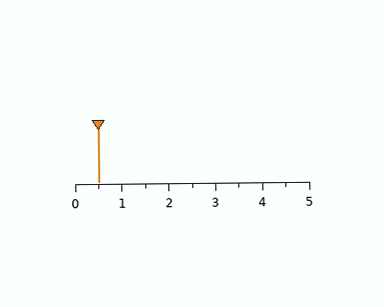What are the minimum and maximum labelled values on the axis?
The axis runs from 0 to 5.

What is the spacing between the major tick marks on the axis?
The major ticks are spaced 1 apart.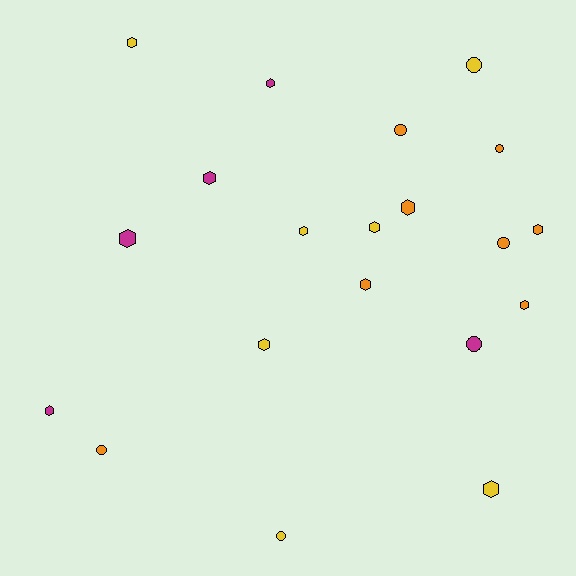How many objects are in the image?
There are 20 objects.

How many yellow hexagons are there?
There are 5 yellow hexagons.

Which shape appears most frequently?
Hexagon, with 13 objects.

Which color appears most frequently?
Orange, with 8 objects.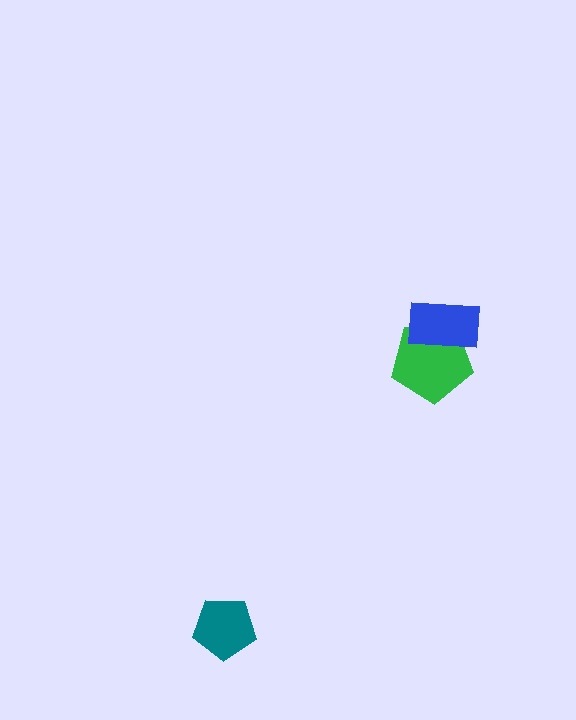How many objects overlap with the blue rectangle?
1 object overlaps with the blue rectangle.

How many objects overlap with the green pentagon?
1 object overlaps with the green pentagon.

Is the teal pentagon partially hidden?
No, no other shape covers it.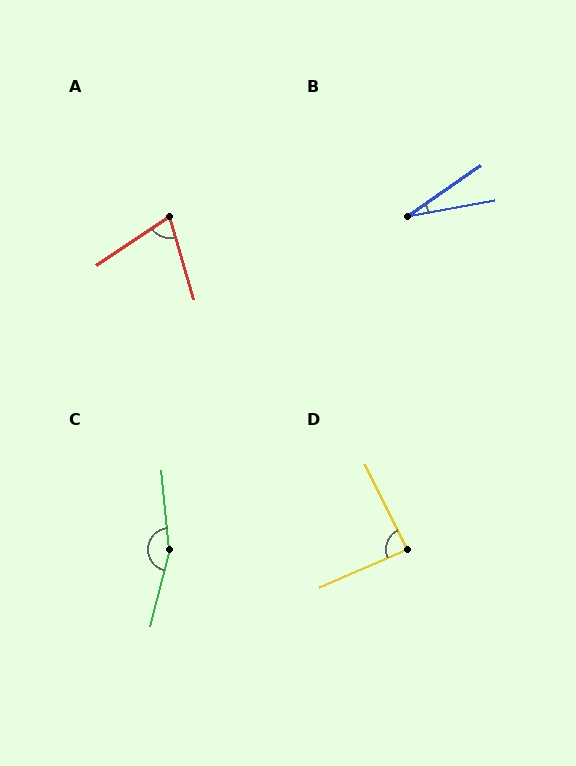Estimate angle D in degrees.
Approximately 87 degrees.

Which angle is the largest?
C, at approximately 160 degrees.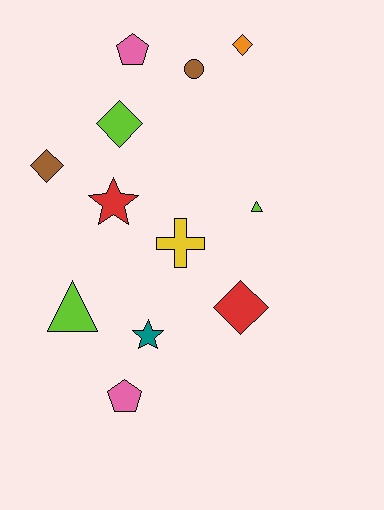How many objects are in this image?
There are 12 objects.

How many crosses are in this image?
There is 1 cross.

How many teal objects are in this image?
There is 1 teal object.